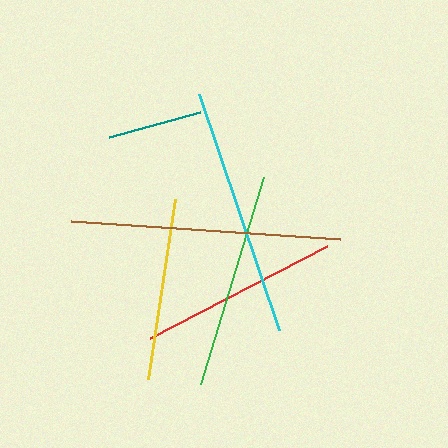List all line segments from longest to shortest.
From longest to shortest: brown, cyan, green, red, yellow, teal.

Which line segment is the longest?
The brown line is the longest at approximately 269 pixels.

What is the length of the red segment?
The red segment is approximately 200 pixels long.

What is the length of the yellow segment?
The yellow segment is approximately 182 pixels long.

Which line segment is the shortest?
The teal line is the shortest at approximately 94 pixels.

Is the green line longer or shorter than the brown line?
The brown line is longer than the green line.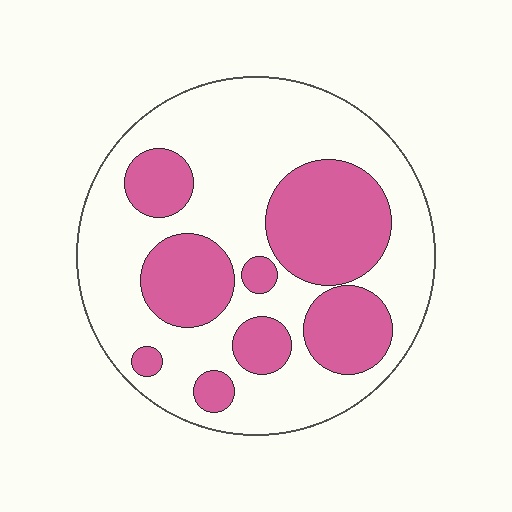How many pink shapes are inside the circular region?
8.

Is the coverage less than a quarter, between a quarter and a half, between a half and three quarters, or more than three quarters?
Between a quarter and a half.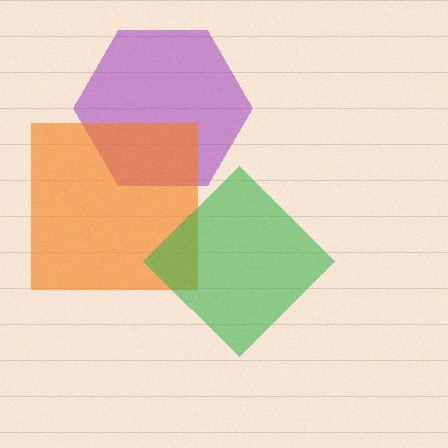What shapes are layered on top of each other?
The layered shapes are: a purple hexagon, an orange square, a green diamond.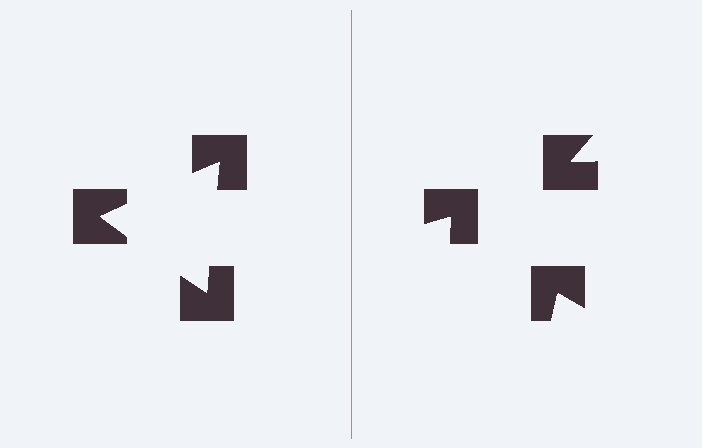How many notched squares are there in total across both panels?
6 — 3 on each side.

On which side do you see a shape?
An illusory triangle appears on the left side. On the right side the wedge cuts are rotated, so no coherent shape forms.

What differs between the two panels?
The notched squares are positioned identically on both sides; only the wedge orientations differ. On the left they align to a triangle; on the right they are misaligned.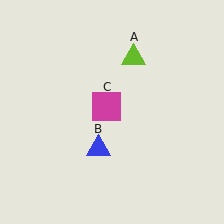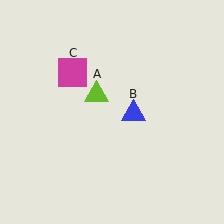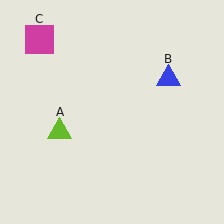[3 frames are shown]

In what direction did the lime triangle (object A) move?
The lime triangle (object A) moved down and to the left.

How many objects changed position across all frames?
3 objects changed position: lime triangle (object A), blue triangle (object B), magenta square (object C).